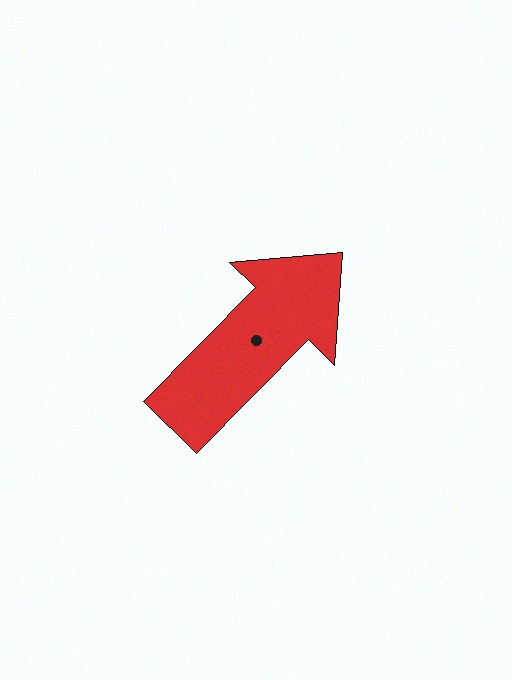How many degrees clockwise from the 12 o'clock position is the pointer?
Approximately 45 degrees.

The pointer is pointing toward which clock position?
Roughly 1 o'clock.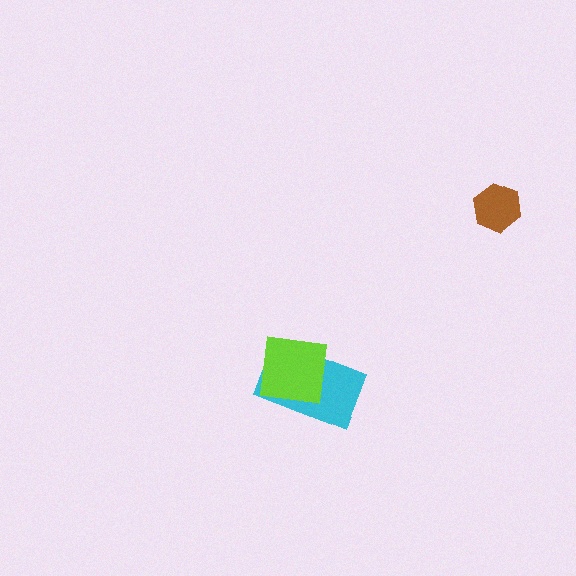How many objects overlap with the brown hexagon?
0 objects overlap with the brown hexagon.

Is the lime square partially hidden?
No, no other shape covers it.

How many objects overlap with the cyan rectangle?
1 object overlaps with the cyan rectangle.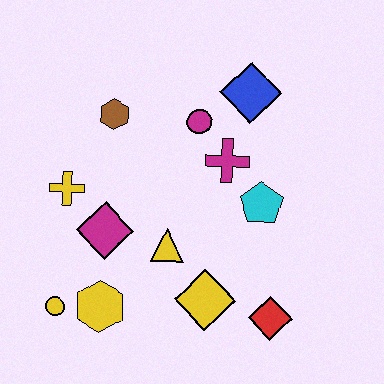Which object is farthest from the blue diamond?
The yellow circle is farthest from the blue diamond.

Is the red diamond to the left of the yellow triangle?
No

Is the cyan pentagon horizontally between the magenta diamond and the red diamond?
Yes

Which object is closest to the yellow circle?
The yellow hexagon is closest to the yellow circle.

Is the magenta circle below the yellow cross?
No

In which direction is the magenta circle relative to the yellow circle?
The magenta circle is above the yellow circle.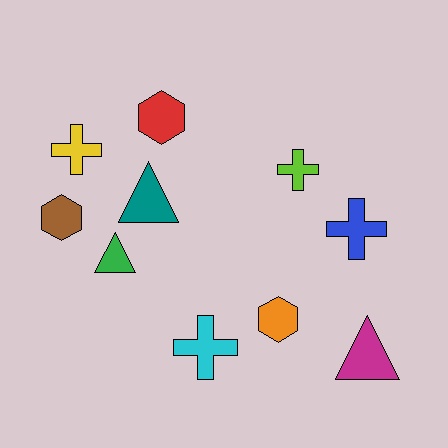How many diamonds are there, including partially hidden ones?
There are no diamonds.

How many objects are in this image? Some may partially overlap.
There are 10 objects.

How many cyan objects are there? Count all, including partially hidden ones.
There is 1 cyan object.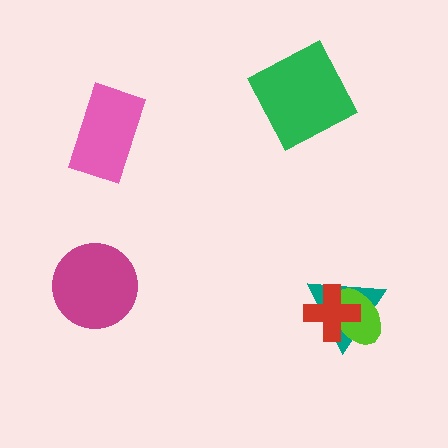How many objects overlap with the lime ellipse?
2 objects overlap with the lime ellipse.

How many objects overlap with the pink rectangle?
0 objects overlap with the pink rectangle.